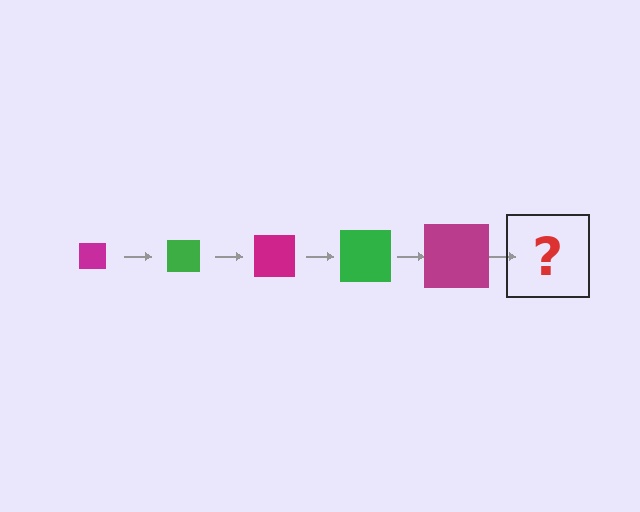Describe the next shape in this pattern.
It should be a green square, larger than the previous one.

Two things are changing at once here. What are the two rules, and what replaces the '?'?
The two rules are that the square grows larger each step and the color cycles through magenta and green. The '?' should be a green square, larger than the previous one.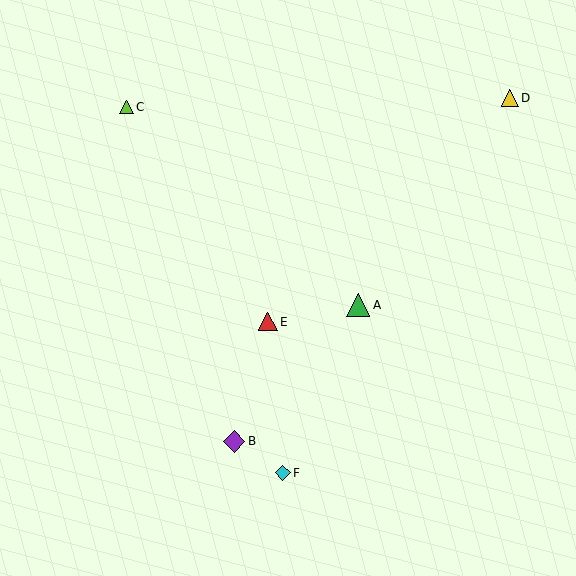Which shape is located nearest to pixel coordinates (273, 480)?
The cyan diamond (labeled F) at (283, 473) is nearest to that location.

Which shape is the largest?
The green triangle (labeled A) is the largest.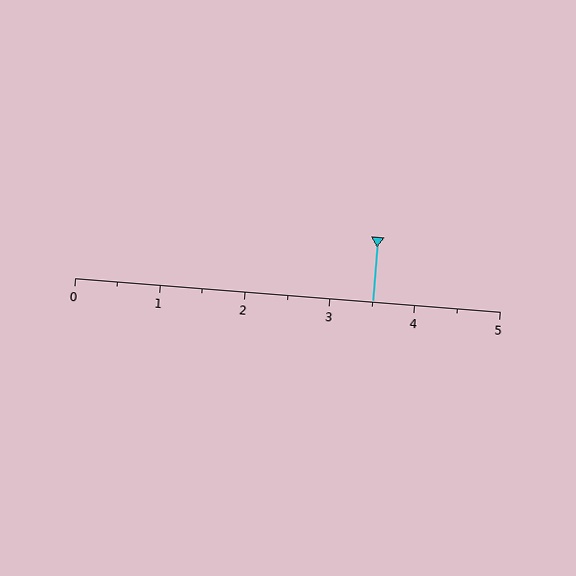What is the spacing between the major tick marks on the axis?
The major ticks are spaced 1 apart.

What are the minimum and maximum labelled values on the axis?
The axis runs from 0 to 5.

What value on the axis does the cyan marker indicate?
The marker indicates approximately 3.5.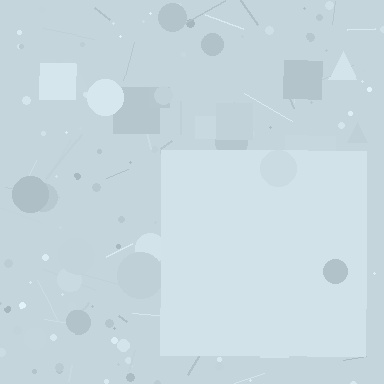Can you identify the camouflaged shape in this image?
The camouflaged shape is a square.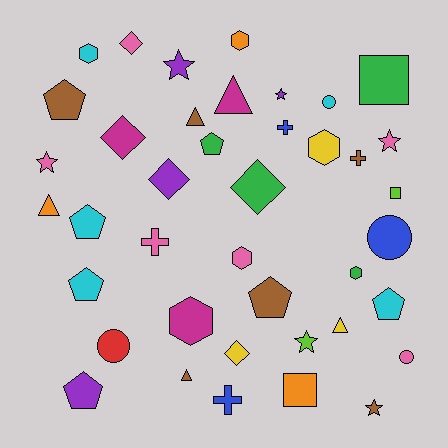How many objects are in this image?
There are 40 objects.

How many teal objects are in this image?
There are no teal objects.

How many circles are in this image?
There are 4 circles.